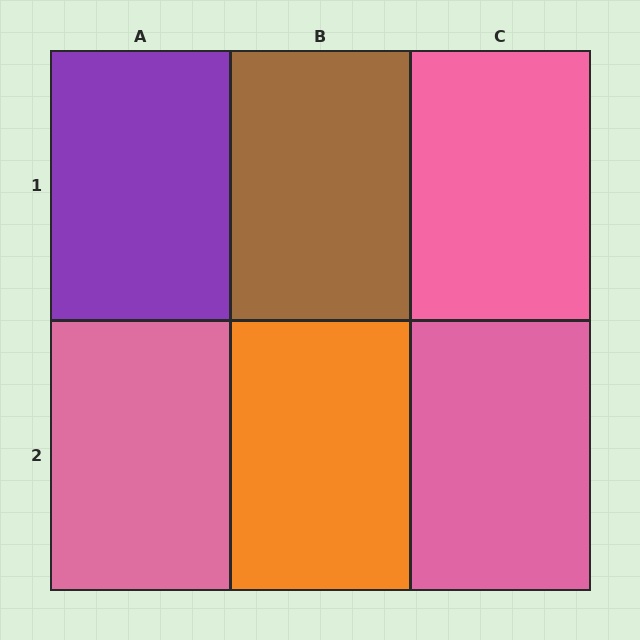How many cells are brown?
1 cell is brown.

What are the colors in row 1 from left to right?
Purple, brown, pink.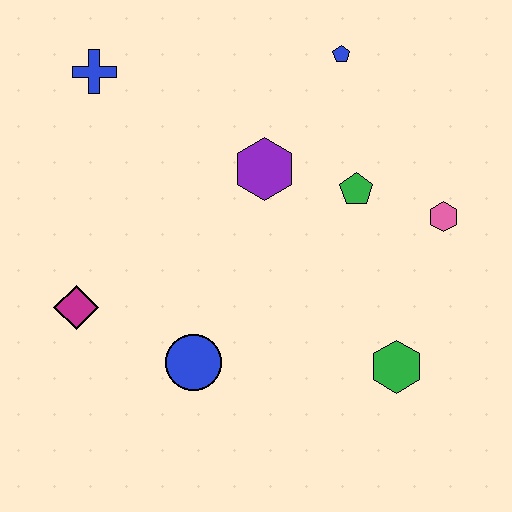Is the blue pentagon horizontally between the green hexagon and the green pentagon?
No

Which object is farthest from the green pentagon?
The magenta diamond is farthest from the green pentagon.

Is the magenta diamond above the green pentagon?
No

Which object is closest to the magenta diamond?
The blue circle is closest to the magenta diamond.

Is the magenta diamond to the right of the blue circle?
No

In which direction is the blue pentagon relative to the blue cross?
The blue pentagon is to the right of the blue cross.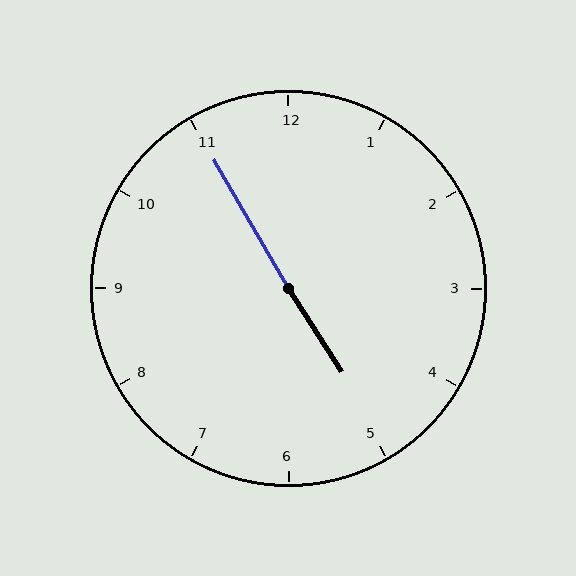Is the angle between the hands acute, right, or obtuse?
It is obtuse.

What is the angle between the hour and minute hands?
Approximately 178 degrees.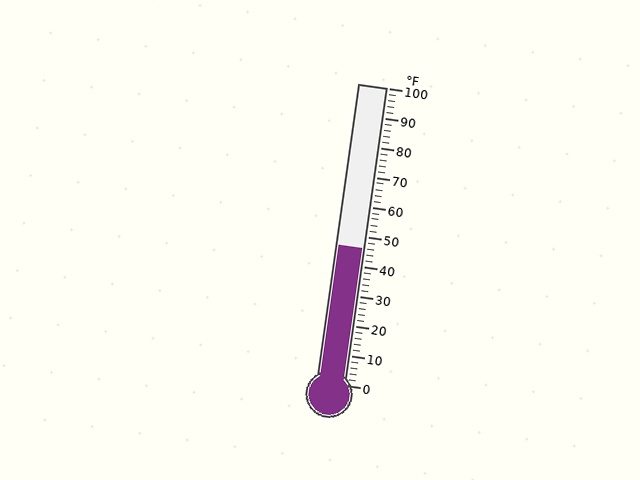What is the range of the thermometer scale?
The thermometer scale ranges from 0°F to 100°F.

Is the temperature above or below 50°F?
The temperature is below 50°F.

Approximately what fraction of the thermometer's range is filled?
The thermometer is filled to approximately 45% of its range.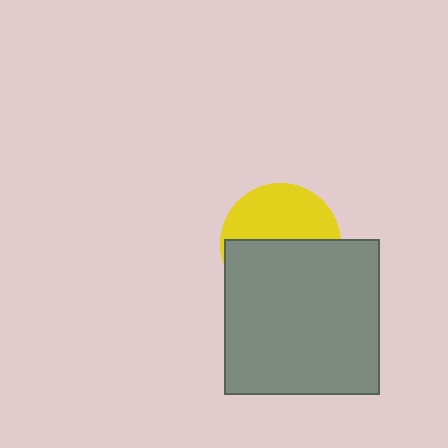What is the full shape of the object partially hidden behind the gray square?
The partially hidden object is a yellow circle.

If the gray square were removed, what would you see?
You would see the complete yellow circle.